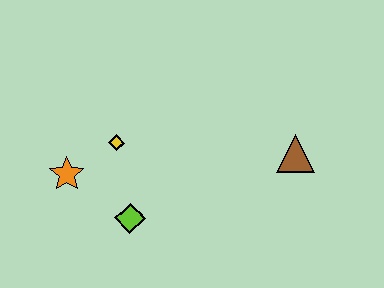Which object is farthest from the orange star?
The brown triangle is farthest from the orange star.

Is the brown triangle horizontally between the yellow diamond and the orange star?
No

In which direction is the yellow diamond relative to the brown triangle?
The yellow diamond is to the left of the brown triangle.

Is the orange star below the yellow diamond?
Yes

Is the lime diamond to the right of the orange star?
Yes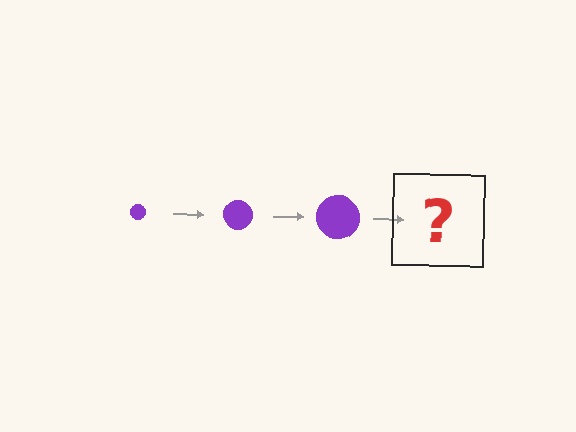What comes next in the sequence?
The next element should be a purple circle, larger than the previous one.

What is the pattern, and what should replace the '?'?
The pattern is that the circle gets progressively larger each step. The '?' should be a purple circle, larger than the previous one.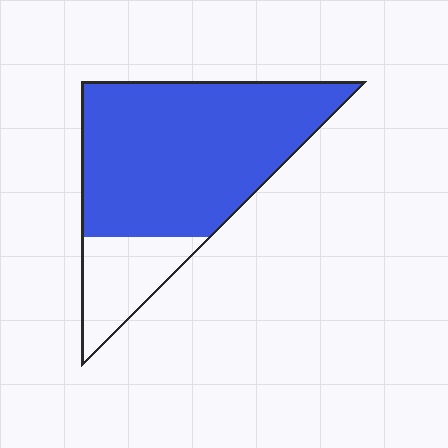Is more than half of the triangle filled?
Yes.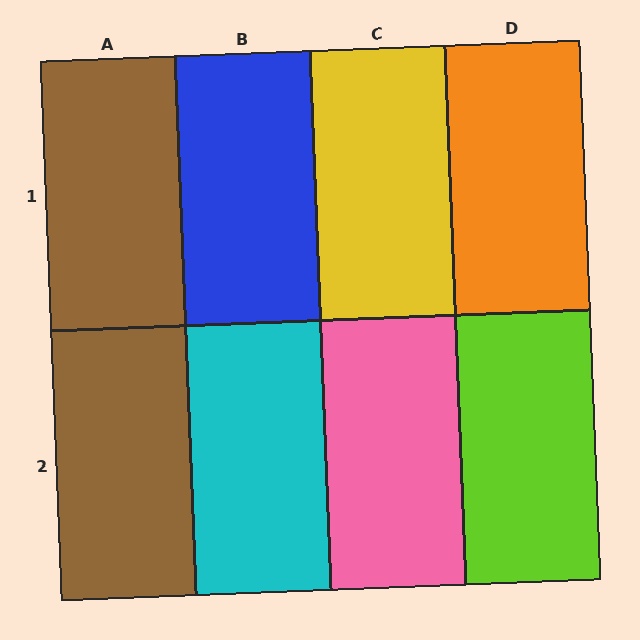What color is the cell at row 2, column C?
Pink.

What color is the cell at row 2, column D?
Lime.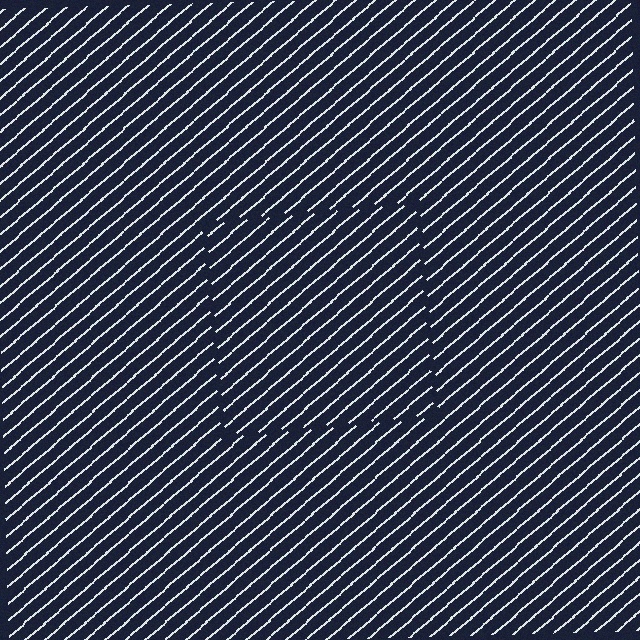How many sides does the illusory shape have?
4 sides — the line-ends trace a square.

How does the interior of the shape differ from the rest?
The interior of the shape contains the same grating, shifted by half a period — the contour is defined by the phase discontinuity where line-ends from the inner and outer gratings abut.